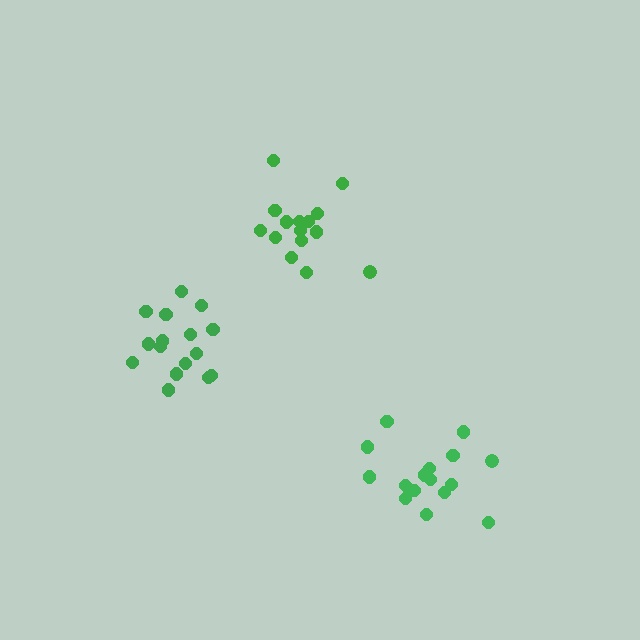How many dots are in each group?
Group 1: 15 dots, Group 2: 16 dots, Group 3: 16 dots (47 total).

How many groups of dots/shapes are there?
There are 3 groups.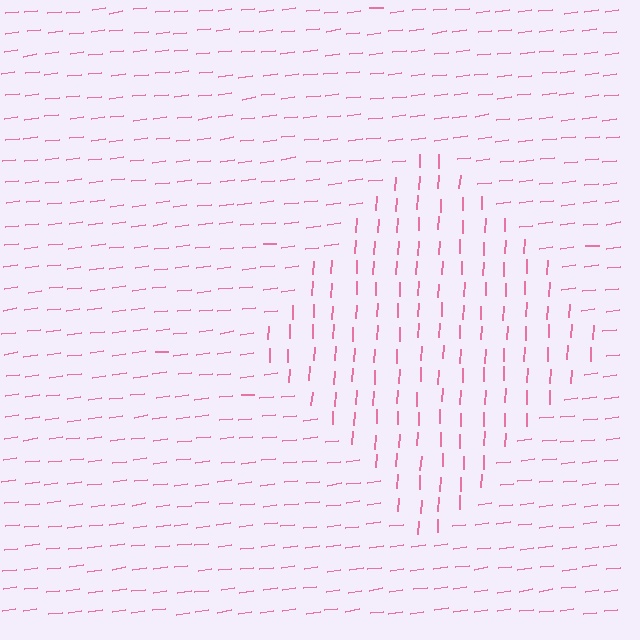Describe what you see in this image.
The image is filled with small pink line segments. A diamond region in the image has lines oriented differently from the surrounding lines, creating a visible texture boundary.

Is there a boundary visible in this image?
Yes, there is a texture boundary formed by a change in line orientation.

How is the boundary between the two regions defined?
The boundary is defined purely by a change in line orientation (approximately 81 degrees difference). All lines are the same color and thickness.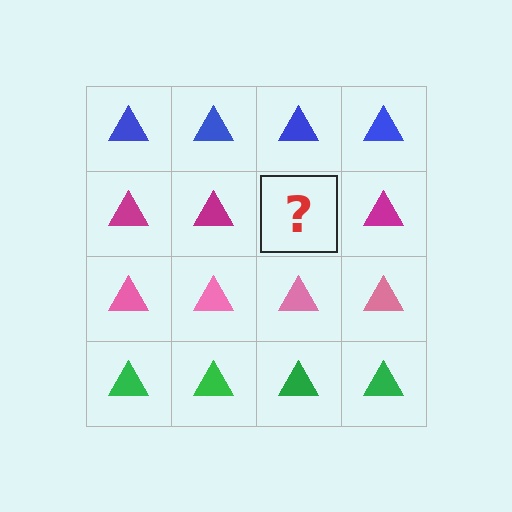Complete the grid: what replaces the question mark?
The question mark should be replaced with a magenta triangle.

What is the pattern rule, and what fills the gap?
The rule is that each row has a consistent color. The gap should be filled with a magenta triangle.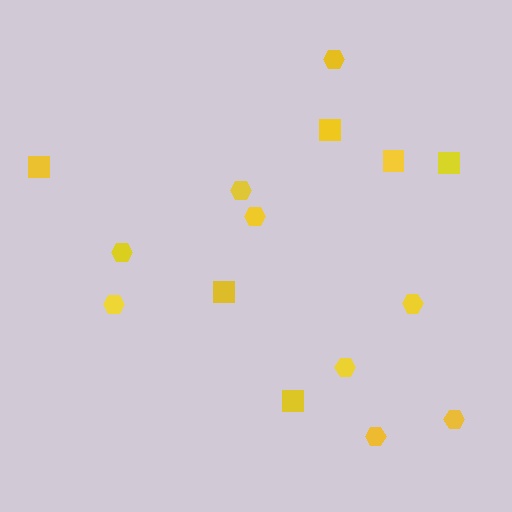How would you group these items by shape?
There are 2 groups: one group of hexagons (9) and one group of squares (6).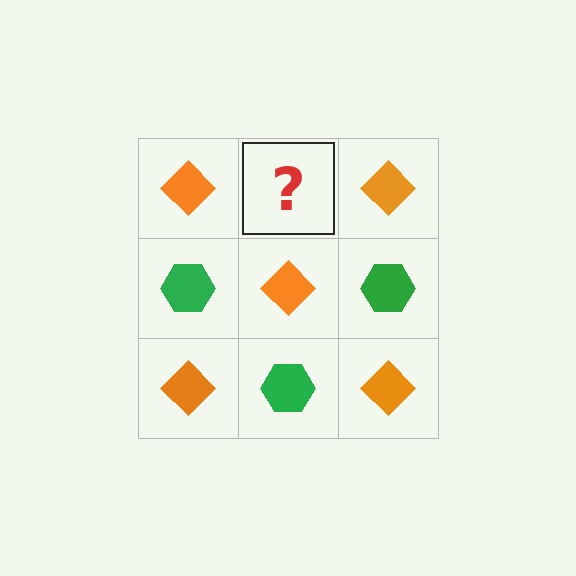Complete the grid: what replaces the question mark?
The question mark should be replaced with a green hexagon.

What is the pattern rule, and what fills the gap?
The rule is that it alternates orange diamond and green hexagon in a checkerboard pattern. The gap should be filled with a green hexagon.